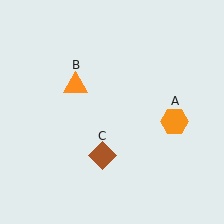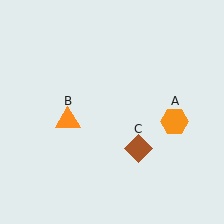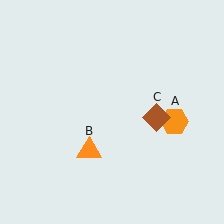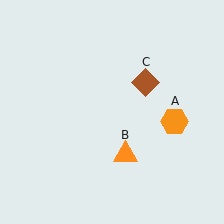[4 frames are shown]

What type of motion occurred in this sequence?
The orange triangle (object B), brown diamond (object C) rotated counterclockwise around the center of the scene.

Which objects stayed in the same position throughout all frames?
Orange hexagon (object A) remained stationary.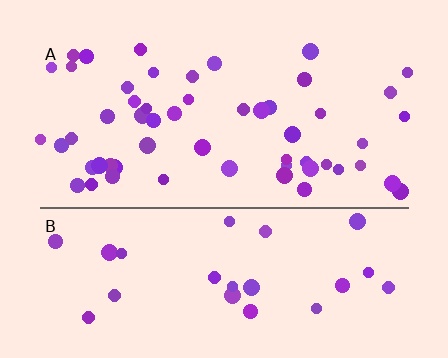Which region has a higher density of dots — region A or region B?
A (the top).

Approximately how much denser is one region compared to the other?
Approximately 2.0× — region A over region B.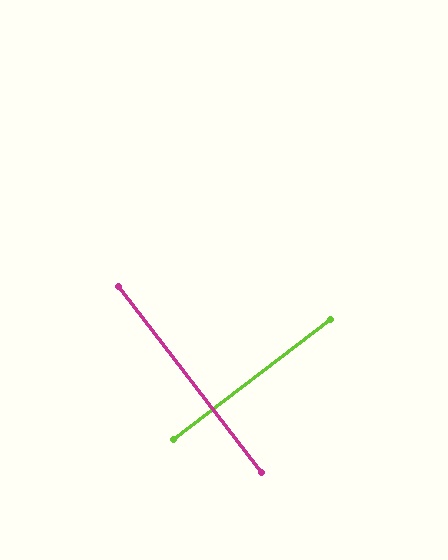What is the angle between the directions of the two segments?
Approximately 90 degrees.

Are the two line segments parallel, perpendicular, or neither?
Perpendicular — they meet at approximately 90°.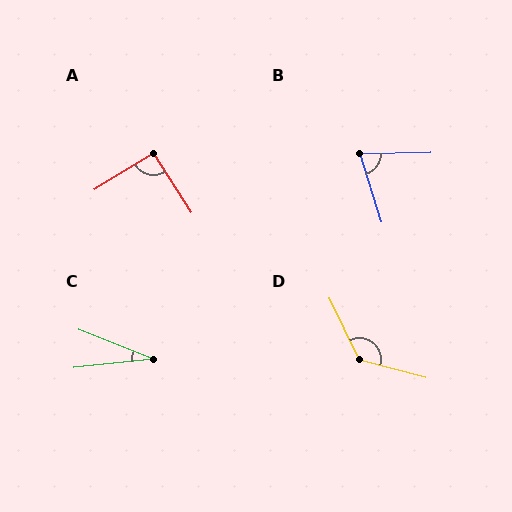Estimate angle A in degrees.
Approximately 92 degrees.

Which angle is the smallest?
C, at approximately 27 degrees.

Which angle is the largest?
D, at approximately 130 degrees.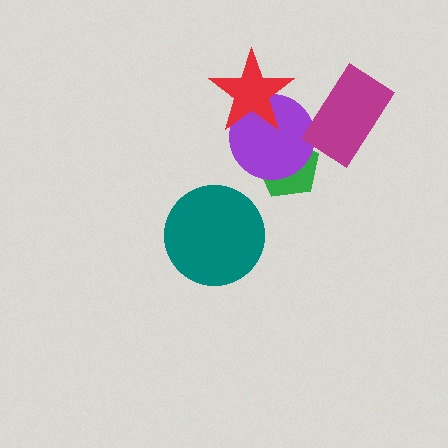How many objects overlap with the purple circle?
2 objects overlap with the purple circle.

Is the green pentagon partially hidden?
Yes, it is partially covered by another shape.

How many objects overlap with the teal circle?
0 objects overlap with the teal circle.